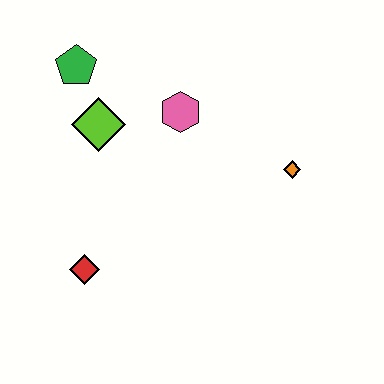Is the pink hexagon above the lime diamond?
Yes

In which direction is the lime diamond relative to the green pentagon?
The lime diamond is below the green pentagon.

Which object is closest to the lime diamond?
The green pentagon is closest to the lime diamond.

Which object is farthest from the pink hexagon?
The red diamond is farthest from the pink hexagon.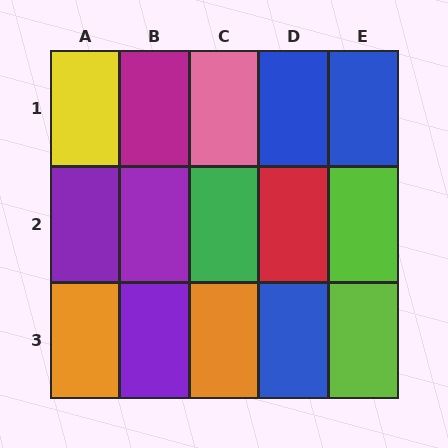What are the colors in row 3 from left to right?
Orange, purple, orange, blue, lime.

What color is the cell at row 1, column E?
Blue.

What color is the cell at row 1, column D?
Blue.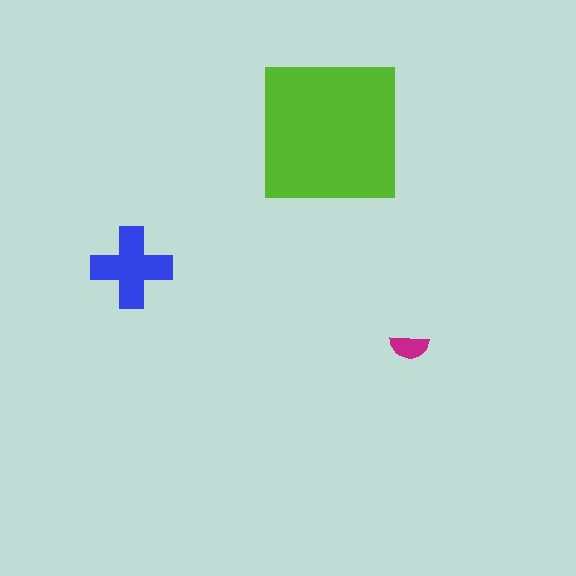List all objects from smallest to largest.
The magenta semicircle, the blue cross, the lime square.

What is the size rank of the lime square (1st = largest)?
1st.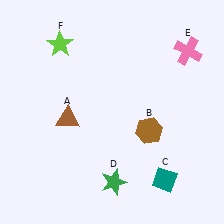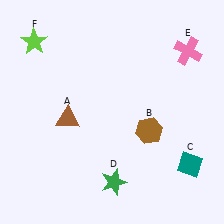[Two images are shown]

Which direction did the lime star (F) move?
The lime star (F) moved left.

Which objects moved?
The objects that moved are: the teal diamond (C), the lime star (F).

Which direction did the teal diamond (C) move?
The teal diamond (C) moved right.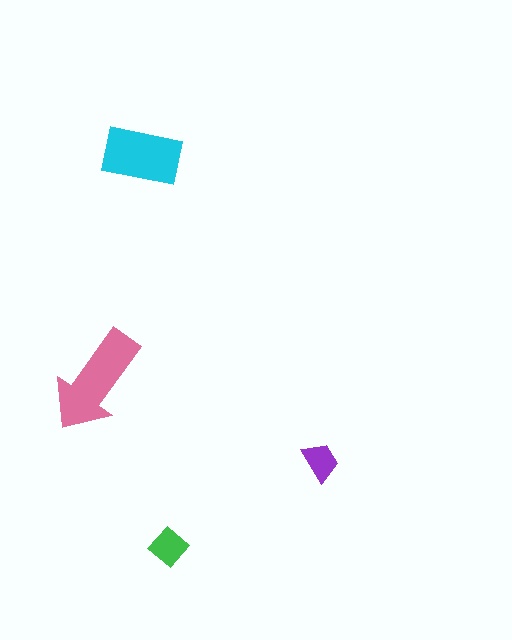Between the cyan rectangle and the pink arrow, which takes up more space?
The pink arrow.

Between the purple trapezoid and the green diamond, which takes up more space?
The green diamond.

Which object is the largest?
The pink arrow.